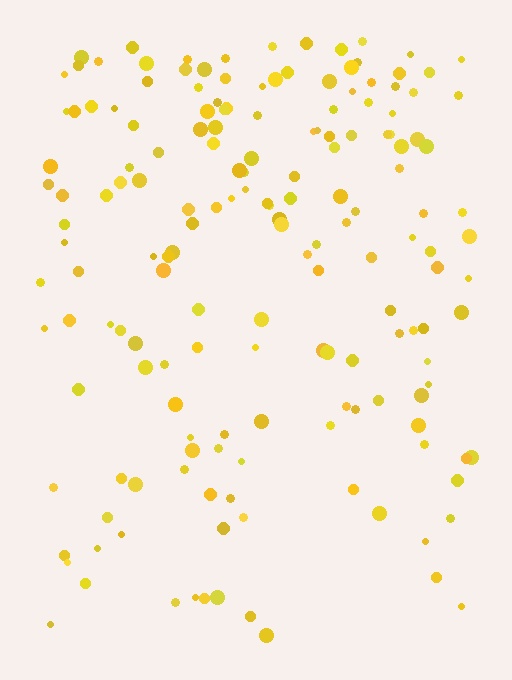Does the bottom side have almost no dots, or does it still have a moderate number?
Still a moderate number, just noticeably fewer than the top.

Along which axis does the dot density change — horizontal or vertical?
Vertical.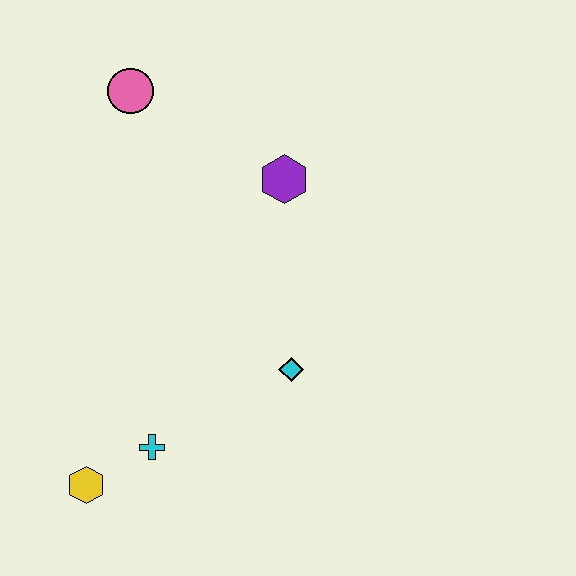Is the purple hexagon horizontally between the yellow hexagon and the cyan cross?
No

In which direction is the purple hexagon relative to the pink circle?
The purple hexagon is to the right of the pink circle.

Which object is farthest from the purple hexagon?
The yellow hexagon is farthest from the purple hexagon.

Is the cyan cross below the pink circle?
Yes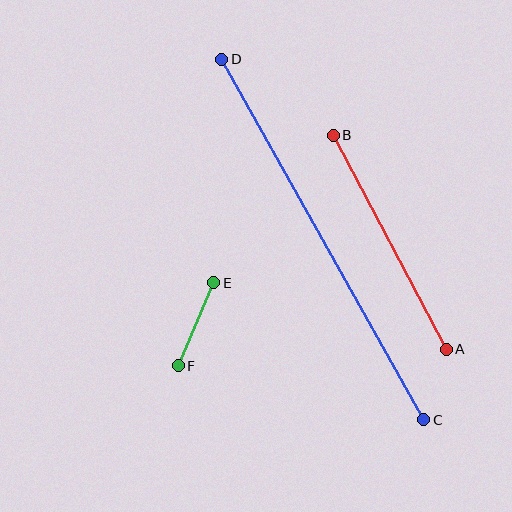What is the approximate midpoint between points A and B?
The midpoint is at approximately (390, 242) pixels.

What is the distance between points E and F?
The distance is approximately 90 pixels.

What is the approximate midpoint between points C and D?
The midpoint is at approximately (323, 240) pixels.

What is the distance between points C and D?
The distance is approximately 413 pixels.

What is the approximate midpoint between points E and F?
The midpoint is at approximately (196, 324) pixels.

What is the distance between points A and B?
The distance is approximately 242 pixels.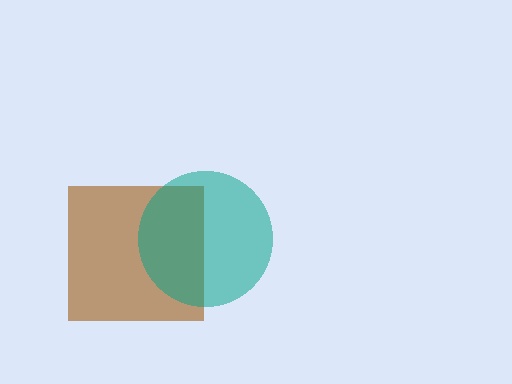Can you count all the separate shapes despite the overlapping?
Yes, there are 2 separate shapes.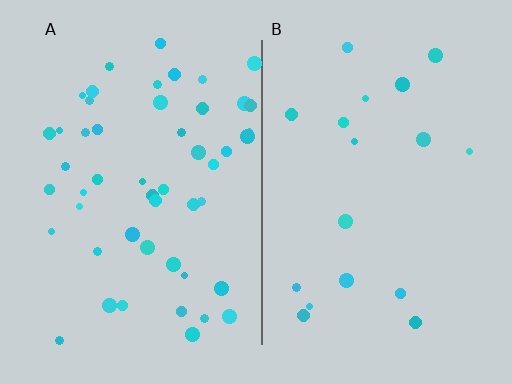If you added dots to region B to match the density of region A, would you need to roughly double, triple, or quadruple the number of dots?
Approximately triple.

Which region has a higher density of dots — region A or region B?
A (the left).